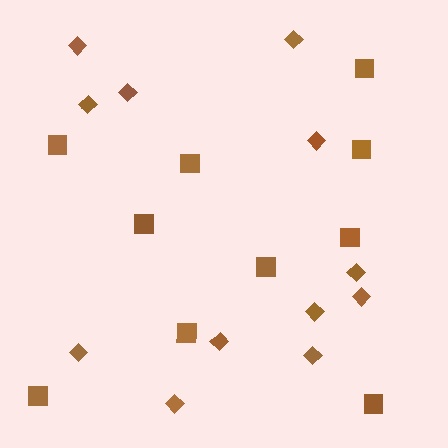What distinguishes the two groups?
There are 2 groups: one group of squares (10) and one group of diamonds (12).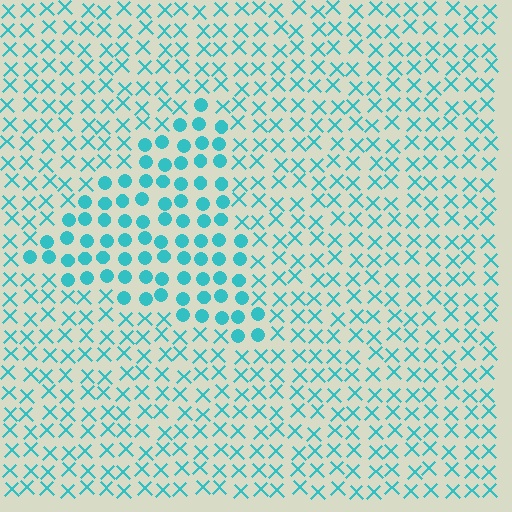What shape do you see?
I see a triangle.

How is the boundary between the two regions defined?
The boundary is defined by a change in element shape: circles inside vs. X marks outside. All elements share the same color and spacing.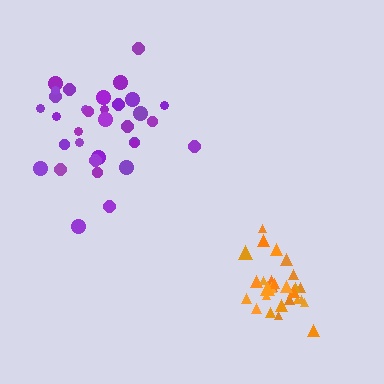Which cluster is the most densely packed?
Orange.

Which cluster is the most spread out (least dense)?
Purple.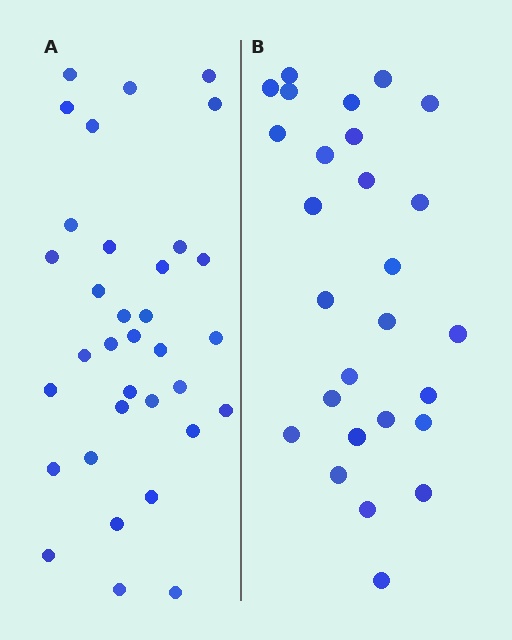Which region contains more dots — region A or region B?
Region A (the left region) has more dots.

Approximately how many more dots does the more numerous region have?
Region A has roughly 8 or so more dots than region B.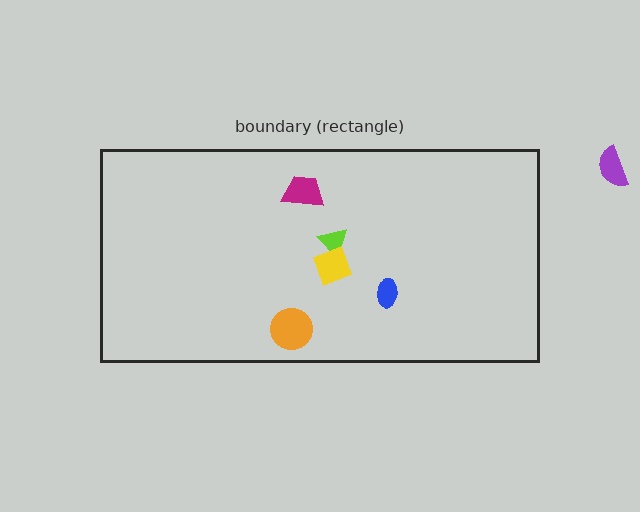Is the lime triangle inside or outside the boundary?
Inside.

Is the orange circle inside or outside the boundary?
Inside.